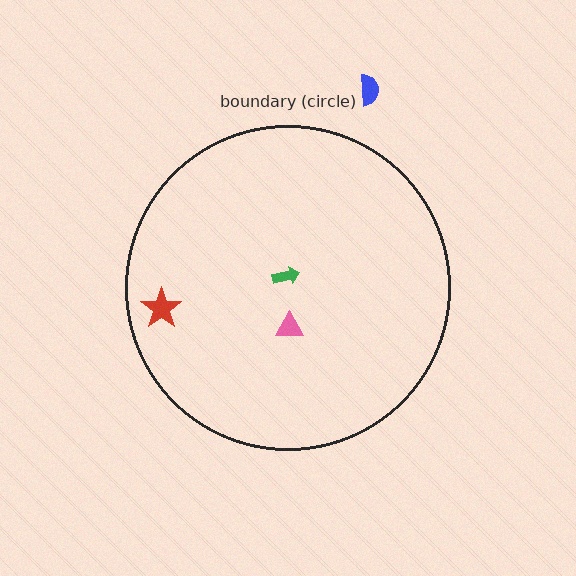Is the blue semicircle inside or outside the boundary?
Outside.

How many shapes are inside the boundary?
3 inside, 1 outside.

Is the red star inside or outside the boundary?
Inside.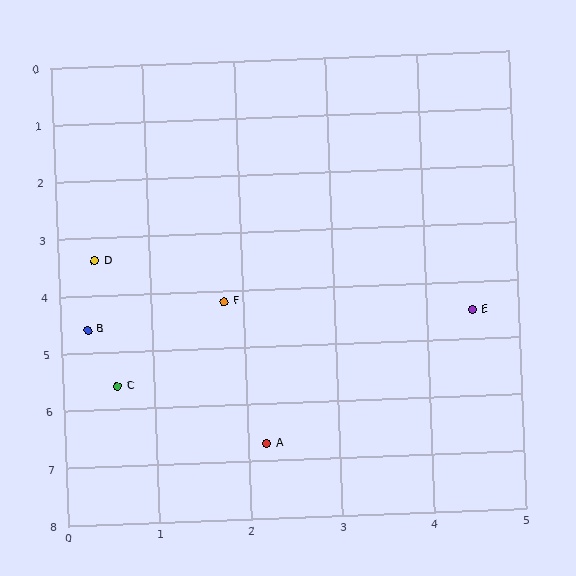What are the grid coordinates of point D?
Point D is at approximately (0.4, 3.4).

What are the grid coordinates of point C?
Point C is at approximately (0.6, 5.6).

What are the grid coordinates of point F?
Point F is at approximately (1.8, 4.2).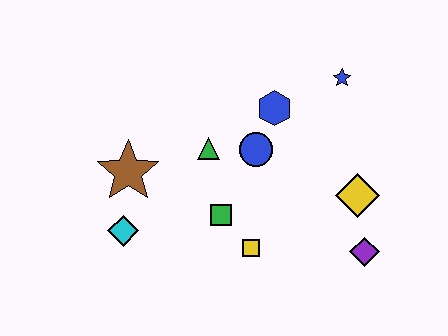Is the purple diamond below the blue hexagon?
Yes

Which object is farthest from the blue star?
The cyan diamond is farthest from the blue star.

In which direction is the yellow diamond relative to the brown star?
The yellow diamond is to the right of the brown star.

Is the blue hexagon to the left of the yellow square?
No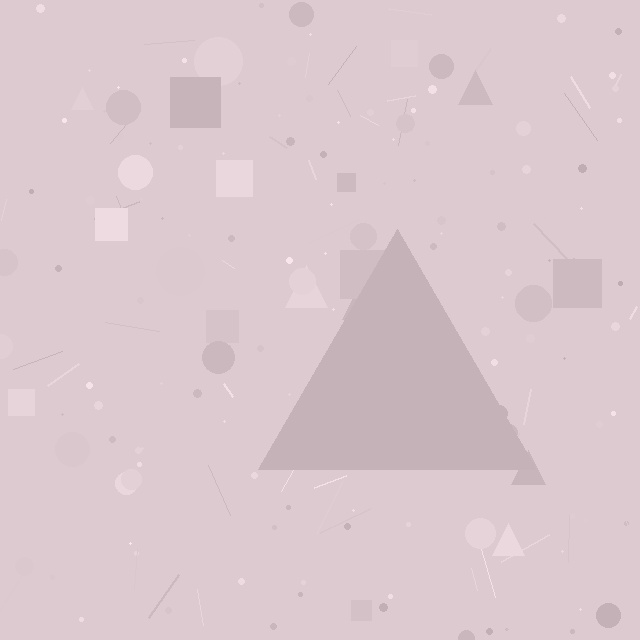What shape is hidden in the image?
A triangle is hidden in the image.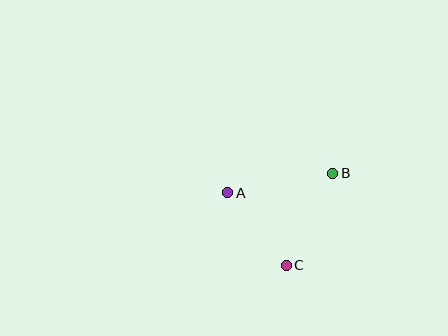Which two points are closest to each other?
Points A and C are closest to each other.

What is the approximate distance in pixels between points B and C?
The distance between B and C is approximately 103 pixels.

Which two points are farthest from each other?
Points A and B are farthest from each other.